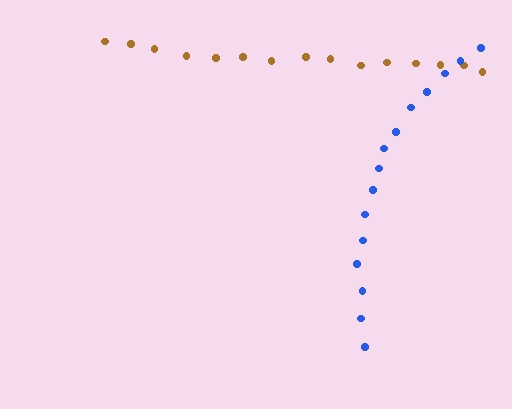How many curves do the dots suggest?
There are 2 distinct paths.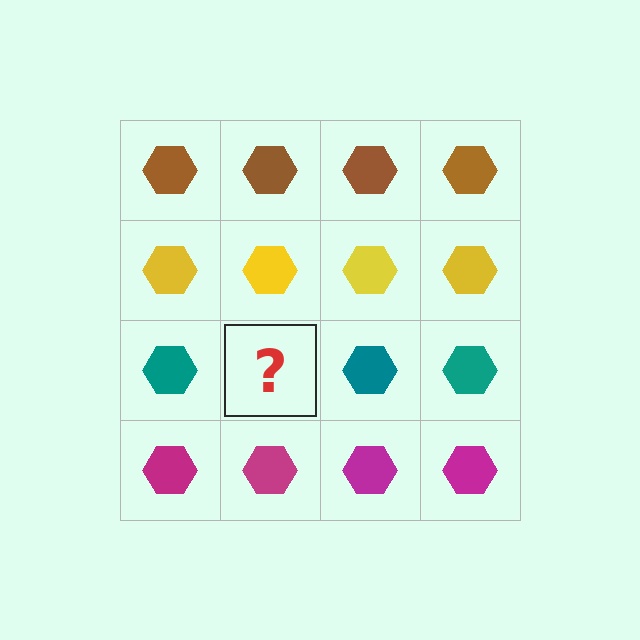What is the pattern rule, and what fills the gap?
The rule is that each row has a consistent color. The gap should be filled with a teal hexagon.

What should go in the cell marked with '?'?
The missing cell should contain a teal hexagon.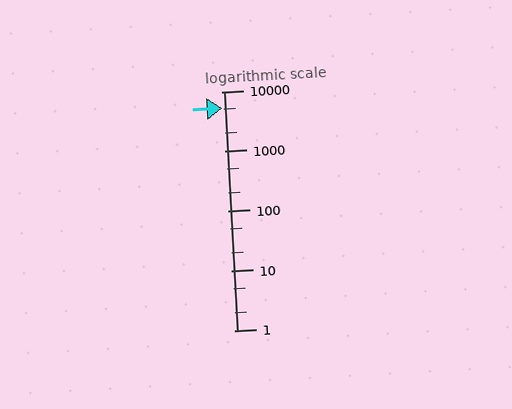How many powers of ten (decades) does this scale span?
The scale spans 4 decades, from 1 to 10000.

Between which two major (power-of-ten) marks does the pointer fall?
The pointer is between 1000 and 10000.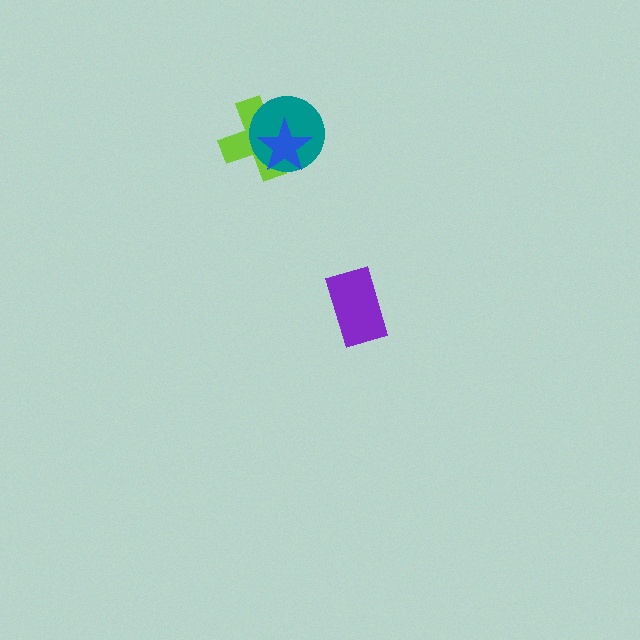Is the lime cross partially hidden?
Yes, it is partially covered by another shape.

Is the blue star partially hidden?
No, no other shape covers it.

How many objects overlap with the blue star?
2 objects overlap with the blue star.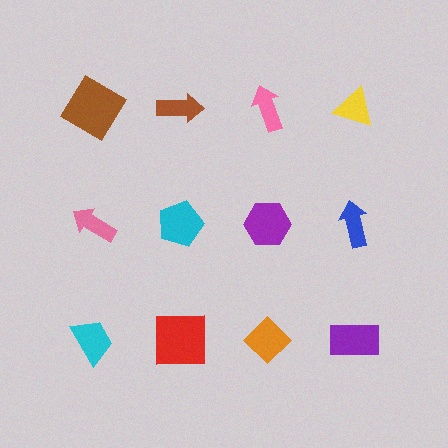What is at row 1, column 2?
A brown arrow.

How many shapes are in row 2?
4 shapes.